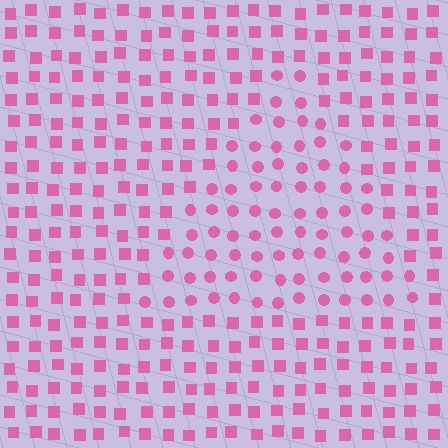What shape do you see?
I see a triangle.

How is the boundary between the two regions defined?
The boundary is defined by a change in element shape: circles inside vs. squares outside. All elements share the same color and spacing.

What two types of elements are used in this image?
The image uses circles inside the triangle region and squares outside it.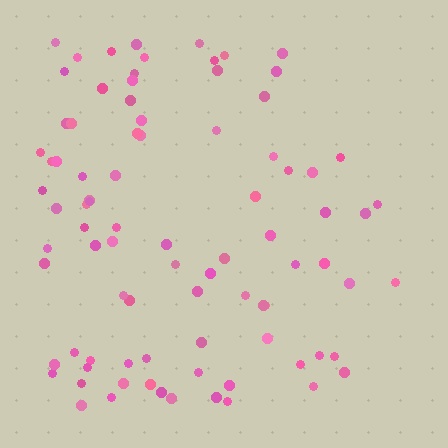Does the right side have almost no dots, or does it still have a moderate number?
Still a moderate number, just noticeably fewer than the left.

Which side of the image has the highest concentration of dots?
The left.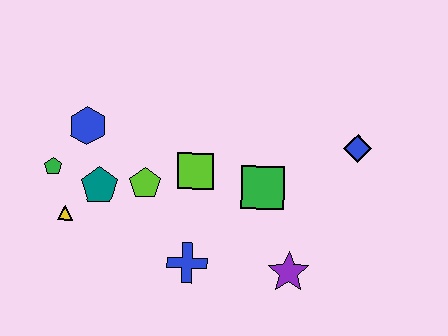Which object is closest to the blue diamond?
The green square is closest to the blue diamond.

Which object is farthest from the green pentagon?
The blue diamond is farthest from the green pentagon.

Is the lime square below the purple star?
No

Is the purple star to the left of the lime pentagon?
No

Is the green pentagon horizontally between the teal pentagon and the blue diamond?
No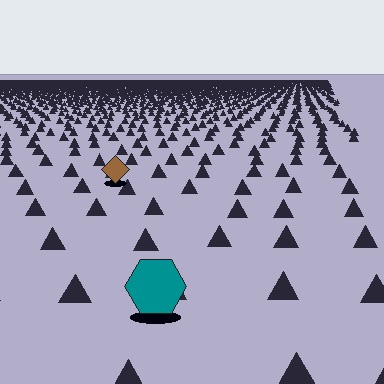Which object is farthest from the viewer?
The brown diamond is farthest from the viewer. It appears smaller and the ground texture around it is denser.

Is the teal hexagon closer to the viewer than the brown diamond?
Yes. The teal hexagon is closer — you can tell from the texture gradient: the ground texture is coarser near it.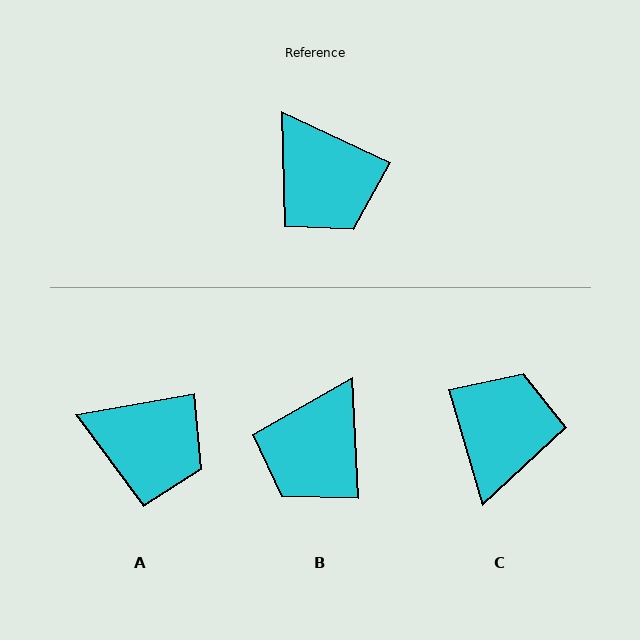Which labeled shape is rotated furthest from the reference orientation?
C, about 131 degrees away.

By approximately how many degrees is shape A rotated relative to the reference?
Approximately 35 degrees counter-clockwise.